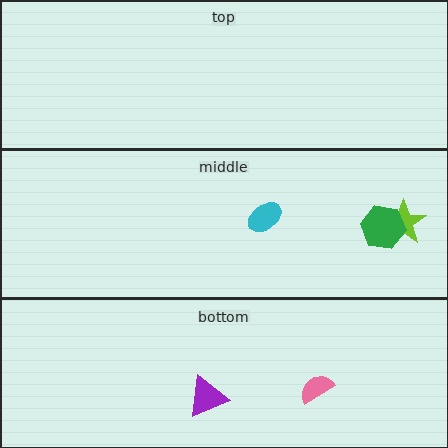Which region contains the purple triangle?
The bottom region.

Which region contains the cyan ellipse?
The middle region.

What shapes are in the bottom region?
The pink semicircle, the purple triangle.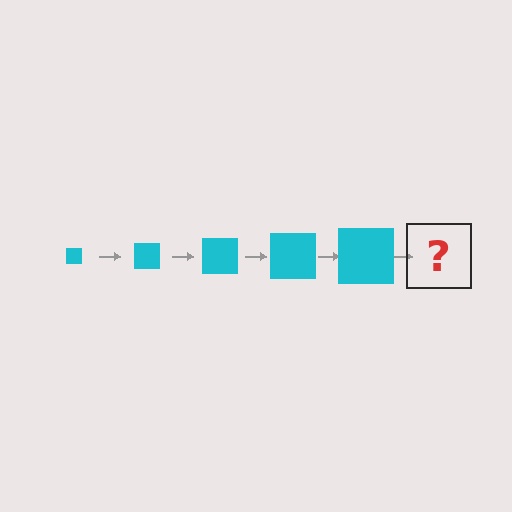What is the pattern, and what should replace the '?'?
The pattern is that the square gets progressively larger each step. The '?' should be a cyan square, larger than the previous one.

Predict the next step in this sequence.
The next step is a cyan square, larger than the previous one.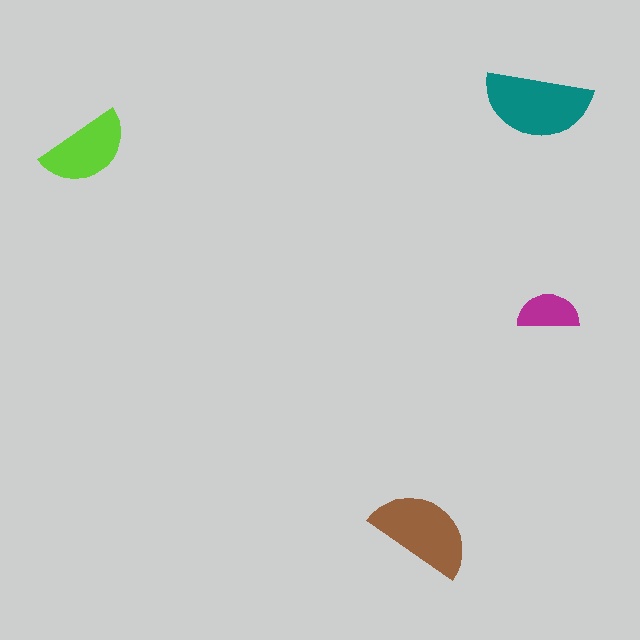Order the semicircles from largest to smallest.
the teal one, the brown one, the lime one, the magenta one.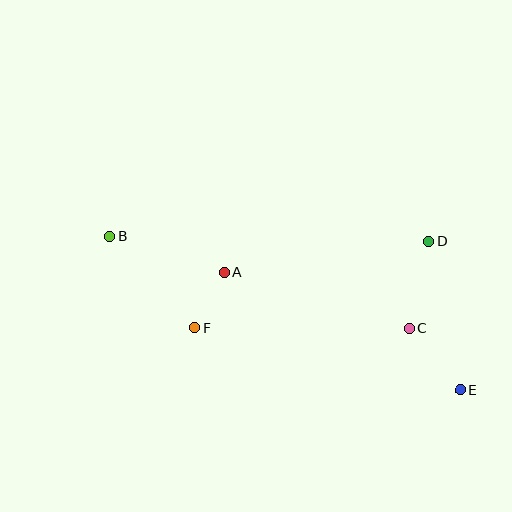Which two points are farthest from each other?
Points B and E are farthest from each other.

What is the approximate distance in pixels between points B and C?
The distance between B and C is approximately 314 pixels.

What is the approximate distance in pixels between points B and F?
The distance between B and F is approximately 125 pixels.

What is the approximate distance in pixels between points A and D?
The distance between A and D is approximately 207 pixels.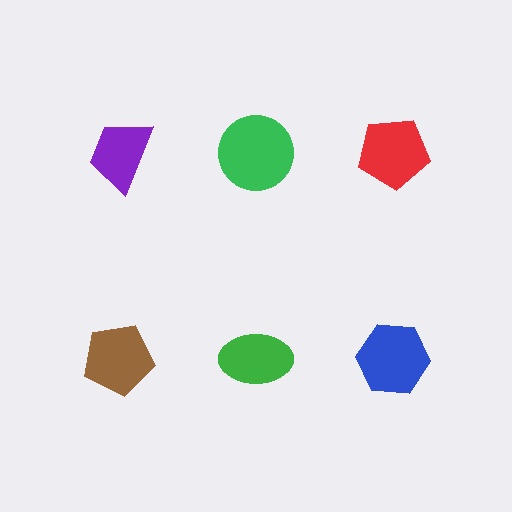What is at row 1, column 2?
A green circle.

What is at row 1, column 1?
A purple trapezoid.